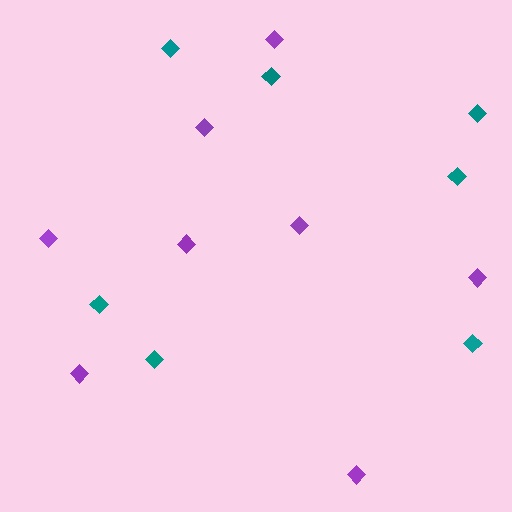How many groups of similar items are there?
There are 2 groups: one group of teal diamonds (7) and one group of purple diamonds (8).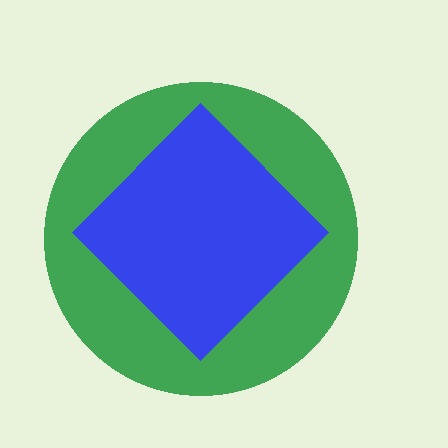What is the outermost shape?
The green circle.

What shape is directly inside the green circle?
The blue diamond.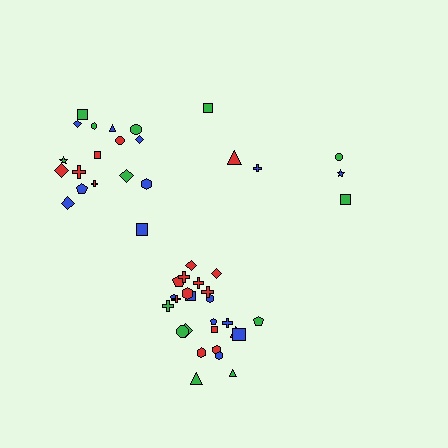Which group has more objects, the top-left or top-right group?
The top-left group.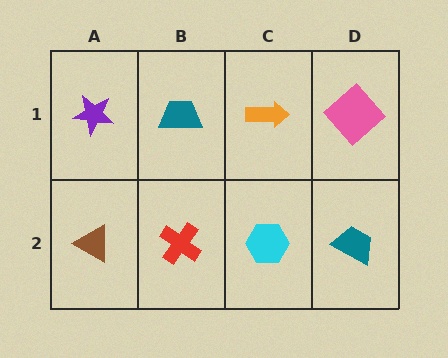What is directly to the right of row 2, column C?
A teal trapezoid.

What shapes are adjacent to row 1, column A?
A brown triangle (row 2, column A), a teal trapezoid (row 1, column B).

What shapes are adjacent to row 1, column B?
A red cross (row 2, column B), a purple star (row 1, column A), an orange arrow (row 1, column C).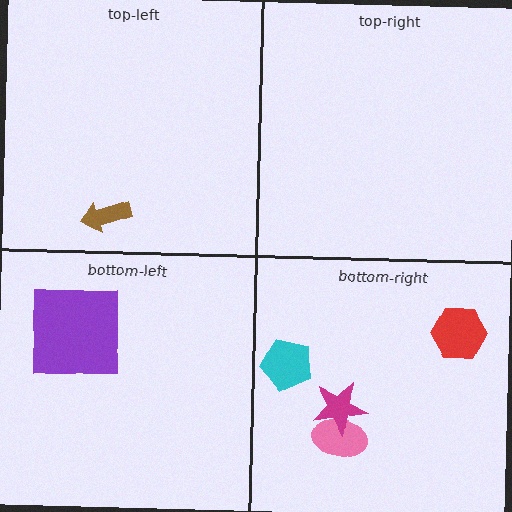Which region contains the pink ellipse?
The bottom-right region.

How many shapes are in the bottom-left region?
1.